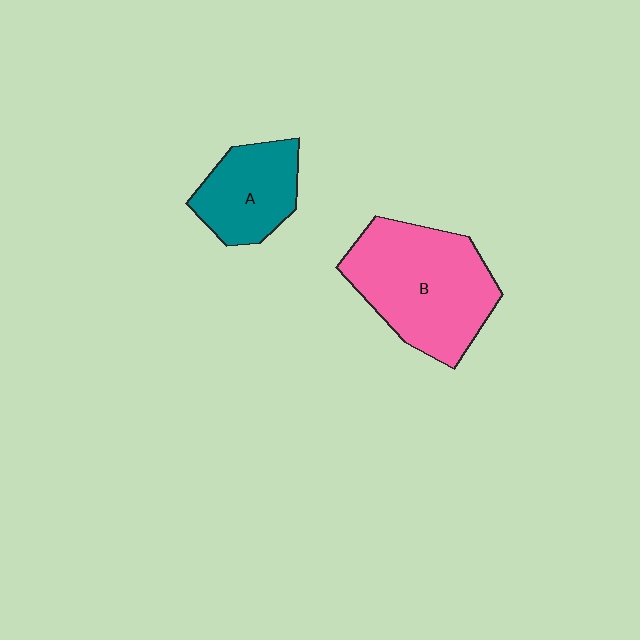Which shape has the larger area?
Shape B (pink).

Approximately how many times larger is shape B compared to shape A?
Approximately 1.8 times.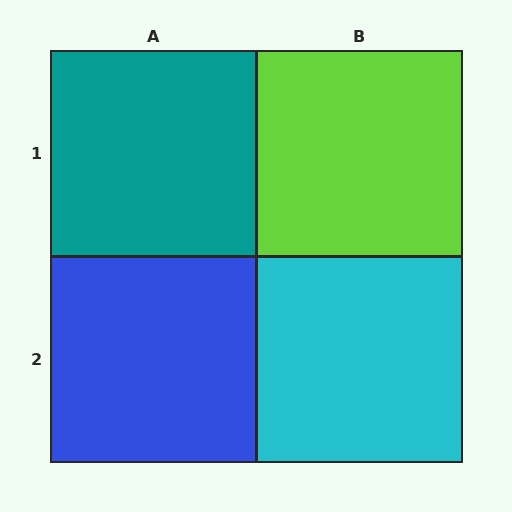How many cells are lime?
1 cell is lime.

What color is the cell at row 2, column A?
Blue.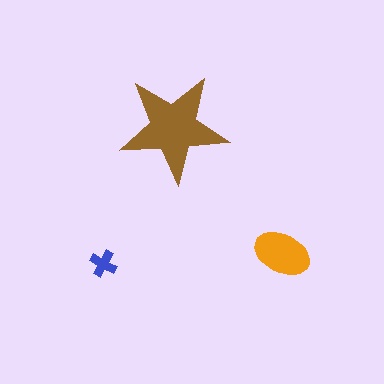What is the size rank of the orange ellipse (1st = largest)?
2nd.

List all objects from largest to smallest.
The brown star, the orange ellipse, the blue cross.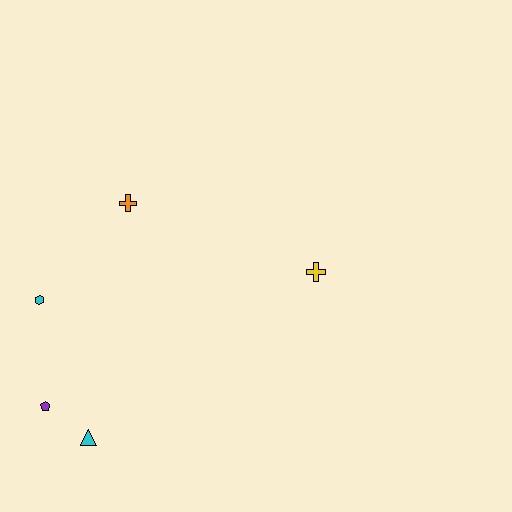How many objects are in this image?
There are 5 objects.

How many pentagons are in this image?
There is 1 pentagon.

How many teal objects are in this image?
There are no teal objects.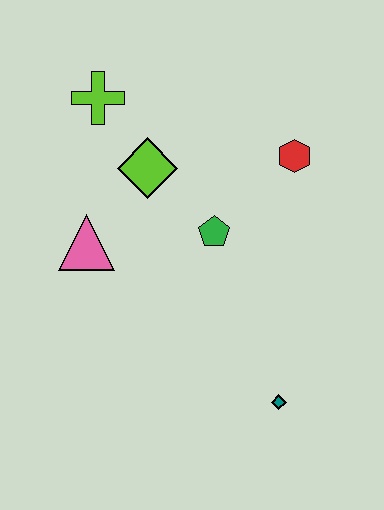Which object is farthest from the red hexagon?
The teal diamond is farthest from the red hexagon.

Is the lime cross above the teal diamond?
Yes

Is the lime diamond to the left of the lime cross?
No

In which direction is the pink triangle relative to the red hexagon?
The pink triangle is to the left of the red hexagon.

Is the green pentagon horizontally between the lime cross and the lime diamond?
No